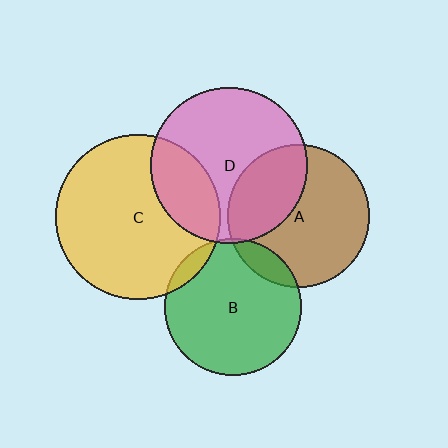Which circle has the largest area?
Circle C (yellow).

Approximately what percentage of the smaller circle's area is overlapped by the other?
Approximately 35%.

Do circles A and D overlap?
Yes.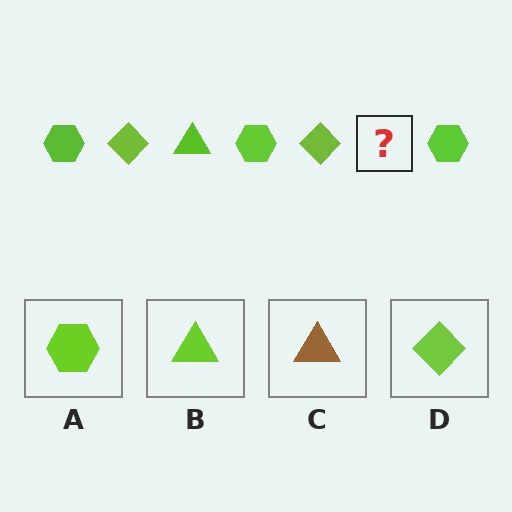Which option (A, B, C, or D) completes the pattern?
B.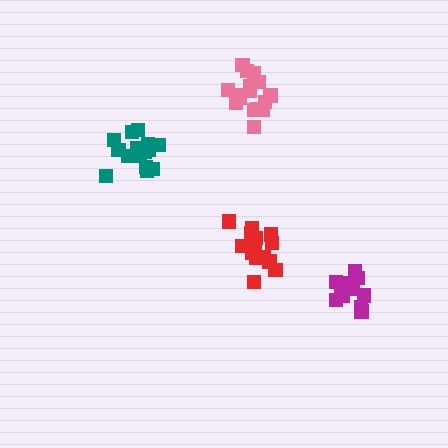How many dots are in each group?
Group 1: 14 dots, Group 2: 16 dots, Group 3: 16 dots, Group 4: 13 dots (59 total).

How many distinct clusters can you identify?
There are 4 distinct clusters.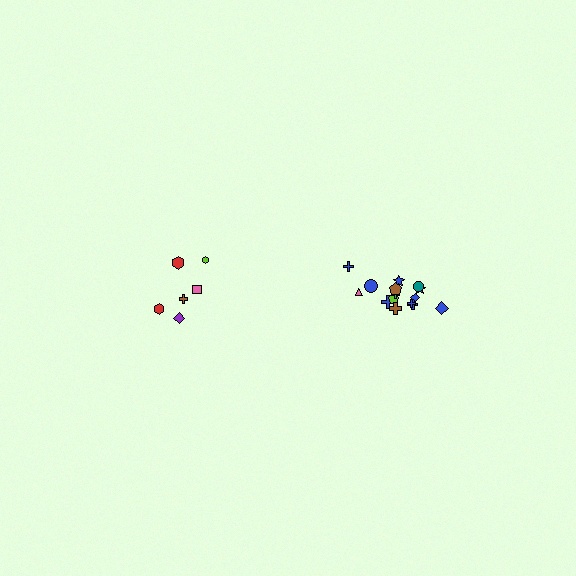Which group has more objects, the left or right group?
The right group.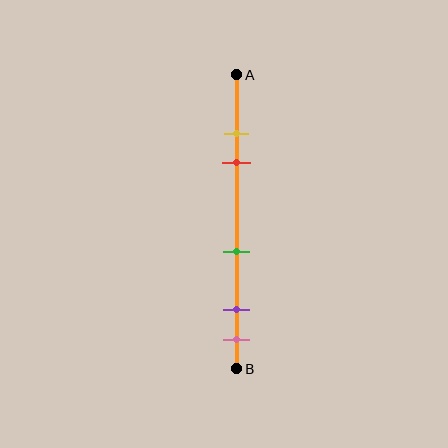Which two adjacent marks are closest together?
The yellow and red marks are the closest adjacent pair.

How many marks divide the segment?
There are 5 marks dividing the segment.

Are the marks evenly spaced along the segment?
No, the marks are not evenly spaced.